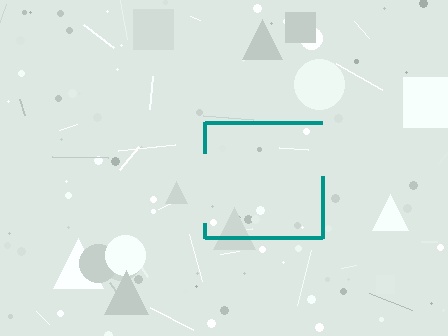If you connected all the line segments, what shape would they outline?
They would outline a square.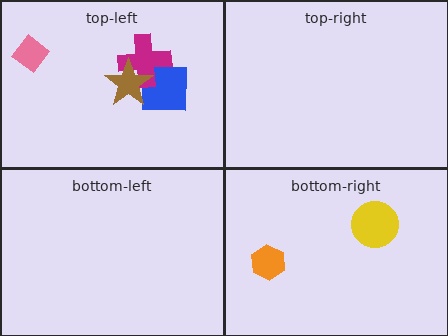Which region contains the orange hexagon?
The bottom-right region.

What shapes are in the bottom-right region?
The orange hexagon, the yellow circle.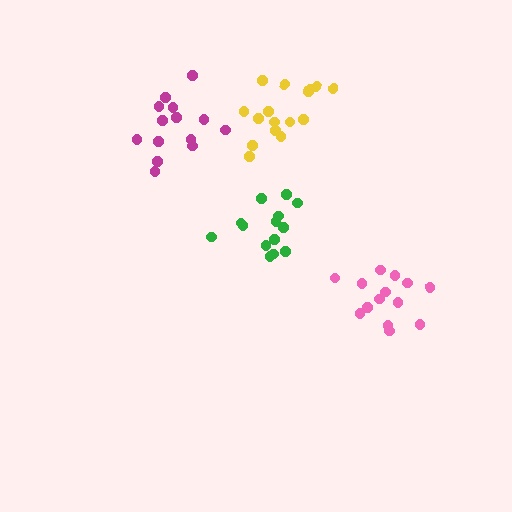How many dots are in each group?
Group 1: 14 dots, Group 2: 16 dots, Group 3: 14 dots, Group 4: 14 dots (58 total).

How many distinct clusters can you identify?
There are 4 distinct clusters.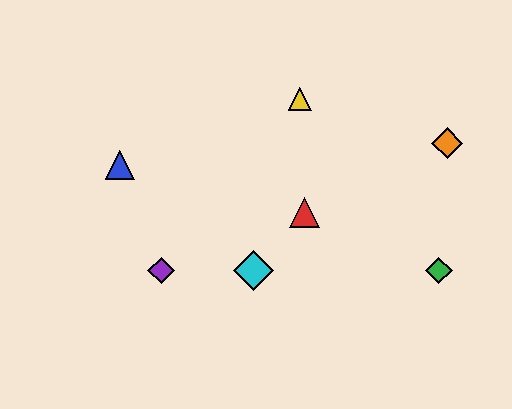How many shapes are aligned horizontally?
3 shapes (the green diamond, the purple diamond, the cyan diamond) are aligned horizontally.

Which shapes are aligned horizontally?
The green diamond, the purple diamond, the cyan diamond are aligned horizontally.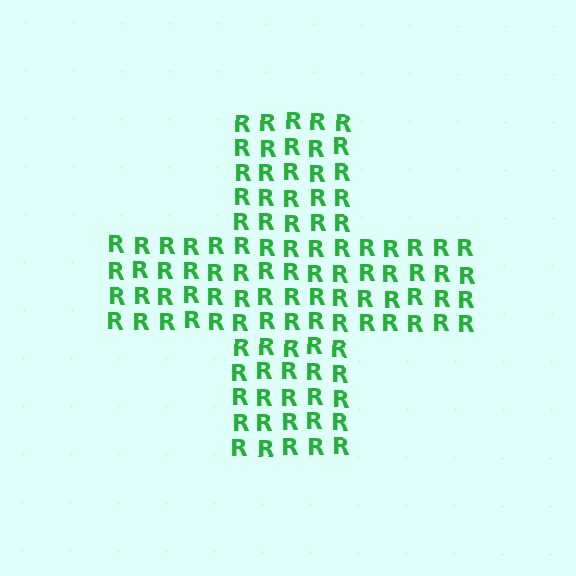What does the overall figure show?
The overall figure shows a cross.